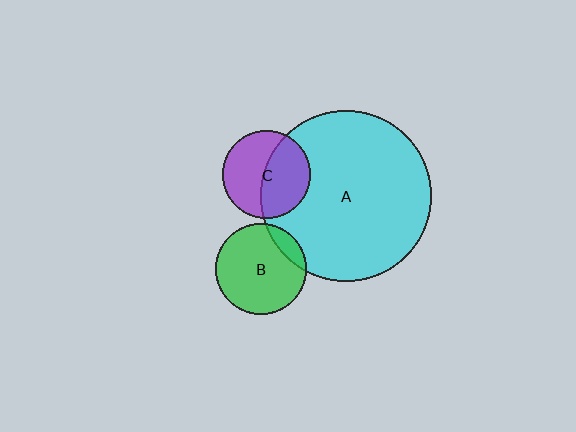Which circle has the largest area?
Circle A (cyan).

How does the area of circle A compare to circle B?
Approximately 3.5 times.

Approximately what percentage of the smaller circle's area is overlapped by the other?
Approximately 15%.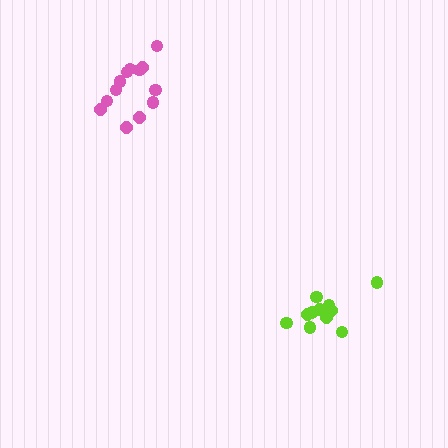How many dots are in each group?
Group 1: 13 dots, Group 2: 11 dots (24 total).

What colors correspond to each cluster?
The clusters are colored: pink, lime.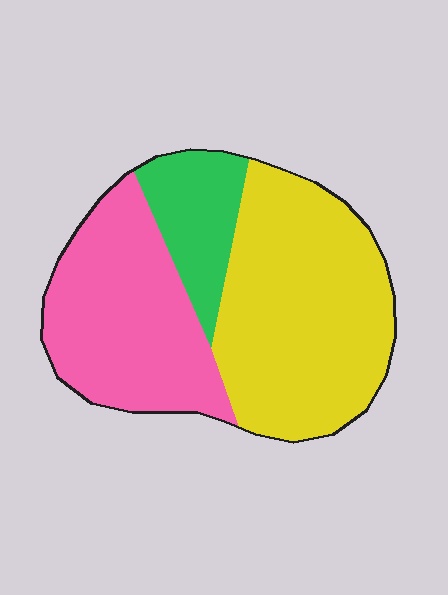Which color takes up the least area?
Green, at roughly 15%.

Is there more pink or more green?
Pink.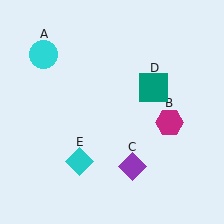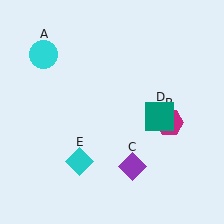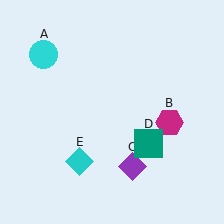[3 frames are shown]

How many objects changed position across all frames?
1 object changed position: teal square (object D).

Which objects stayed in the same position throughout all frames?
Cyan circle (object A) and magenta hexagon (object B) and purple diamond (object C) and cyan diamond (object E) remained stationary.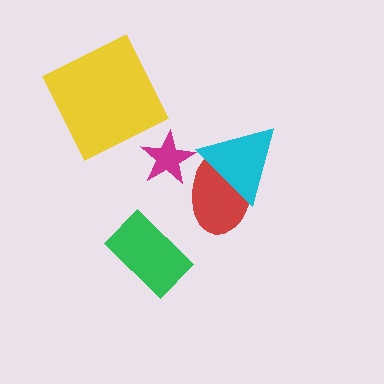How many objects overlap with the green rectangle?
0 objects overlap with the green rectangle.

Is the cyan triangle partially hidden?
No, no other shape covers it.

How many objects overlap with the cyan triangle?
1 object overlaps with the cyan triangle.